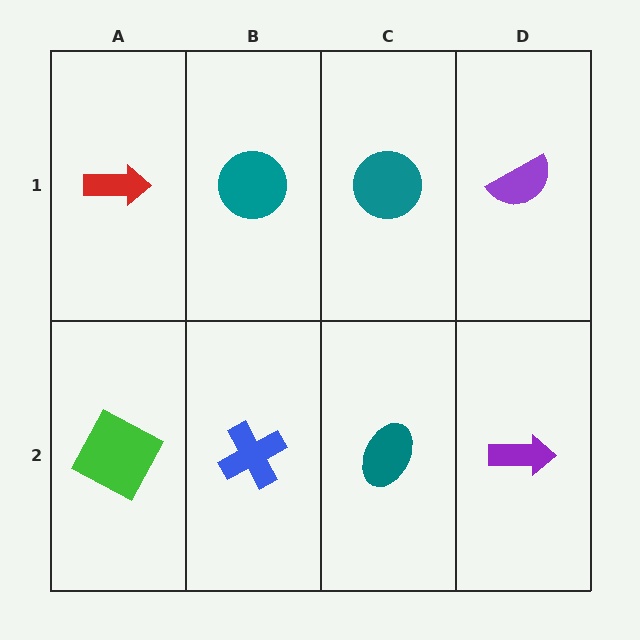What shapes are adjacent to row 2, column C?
A teal circle (row 1, column C), a blue cross (row 2, column B), a purple arrow (row 2, column D).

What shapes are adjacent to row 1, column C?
A teal ellipse (row 2, column C), a teal circle (row 1, column B), a purple semicircle (row 1, column D).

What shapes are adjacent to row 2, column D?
A purple semicircle (row 1, column D), a teal ellipse (row 2, column C).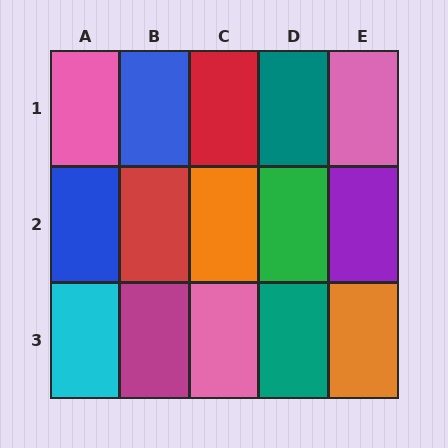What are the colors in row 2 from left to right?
Blue, red, orange, green, purple.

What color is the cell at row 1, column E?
Pink.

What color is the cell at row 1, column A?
Pink.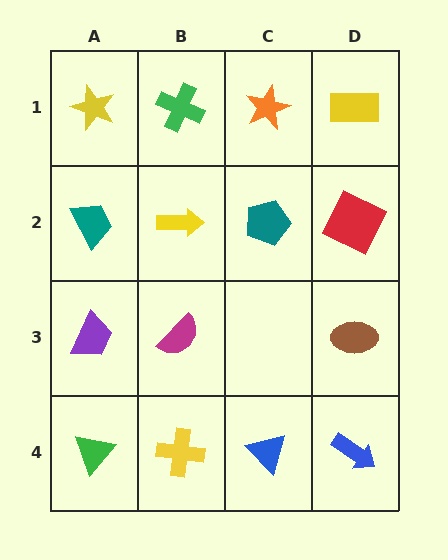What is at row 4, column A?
A green triangle.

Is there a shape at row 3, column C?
No, that cell is empty.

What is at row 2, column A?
A teal trapezoid.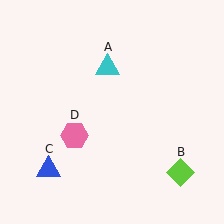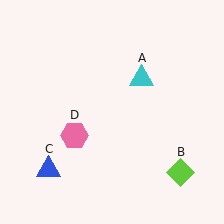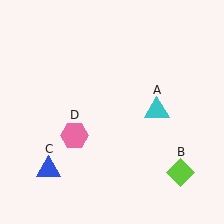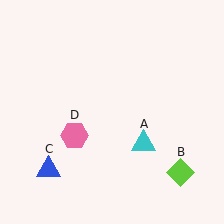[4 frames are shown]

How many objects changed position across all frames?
1 object changed position: cyan triangle (object A).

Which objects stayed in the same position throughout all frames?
Lime diamond (object B) and blue triangle (object C) and pink hexagon (object D) remained stationary.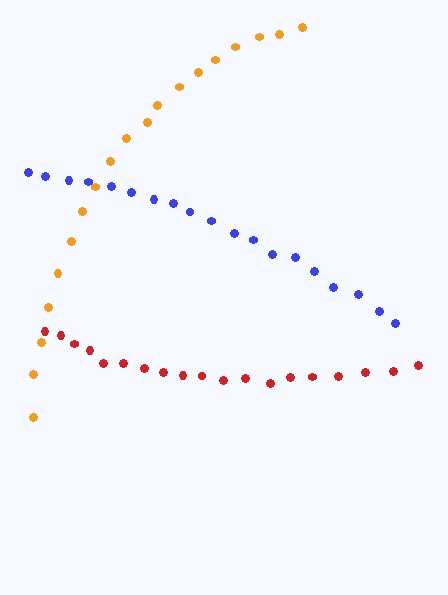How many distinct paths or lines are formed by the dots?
There are 3 distinct paths.